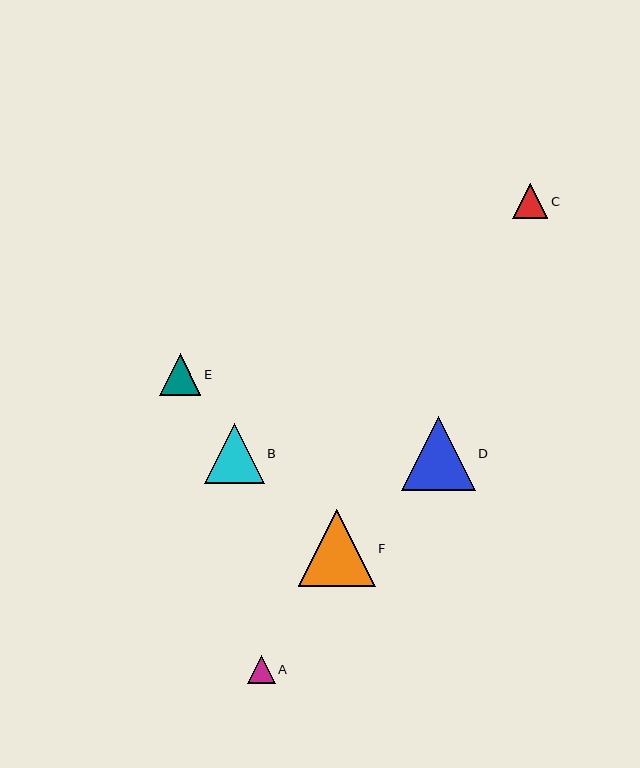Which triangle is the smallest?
Triangle A is the smallest with a size of approximately 28 pixels.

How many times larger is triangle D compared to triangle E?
Triangle D is approximately 1.8 times the size of triangle E.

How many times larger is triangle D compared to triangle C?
Triangle D is approximately 2.1 times the size of triangle C.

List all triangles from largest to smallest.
From largest to smallest: F, D, B, E, C, A.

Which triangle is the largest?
Triangle F is the largest with a size of approximately 77 pixels.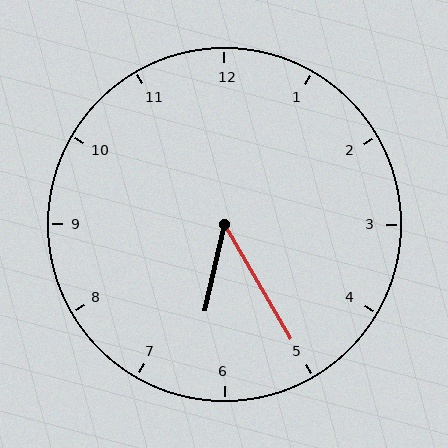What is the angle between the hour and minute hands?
Approximately 42 degrees.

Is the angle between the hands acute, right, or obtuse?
It is acute.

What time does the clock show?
6:25.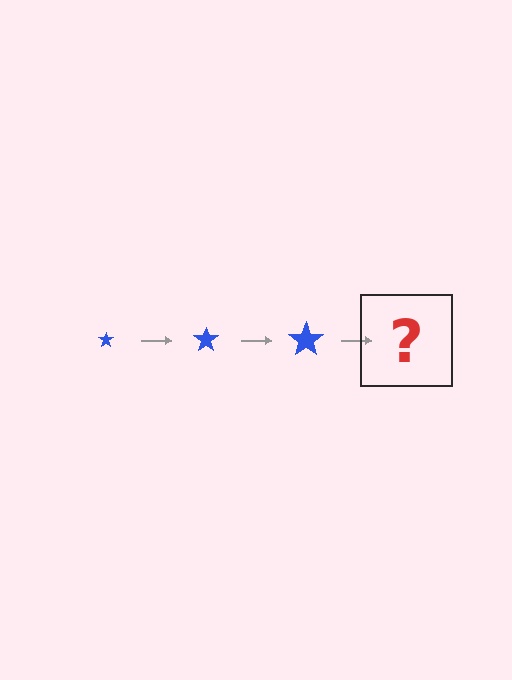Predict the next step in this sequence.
The next step is a blue star, larger than the previous one.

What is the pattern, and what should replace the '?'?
The pattern is that the star gets progressively larger each step. The '?' should be a blue star, larger than the previous one.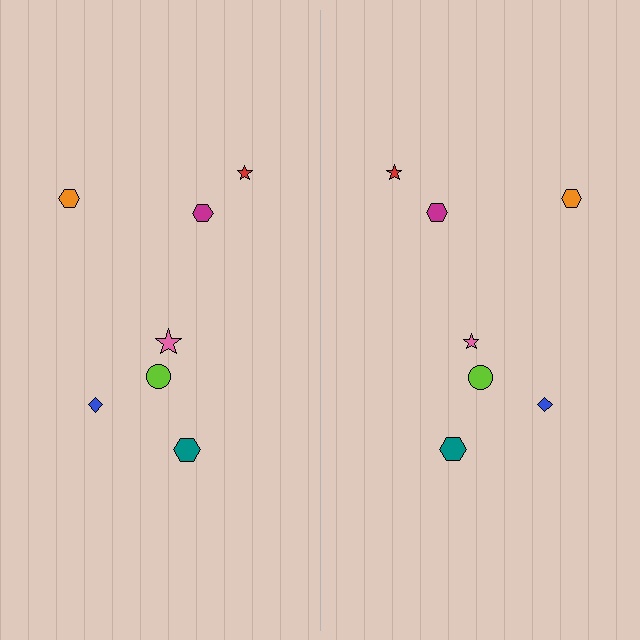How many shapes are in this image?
There are 14 shapes in this image.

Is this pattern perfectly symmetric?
No, the pattern is not perfectly symmetric. The pink star on the right side has a different size than its mirror counterpart.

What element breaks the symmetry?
The pink star on the right side has a different size than its mirror counterpart.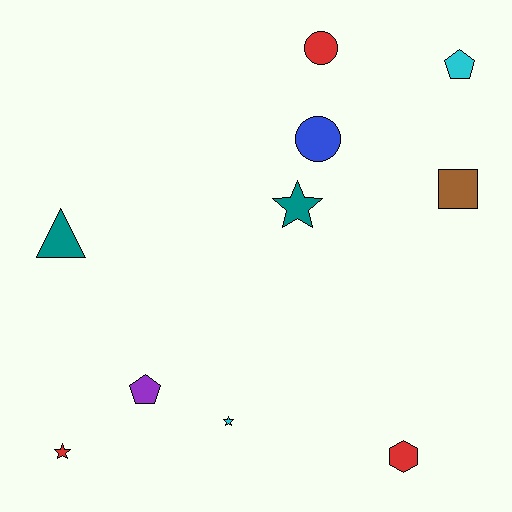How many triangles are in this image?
There is 1 triangle.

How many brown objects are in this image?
There is 1 brown object.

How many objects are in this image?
There are 10 objects.